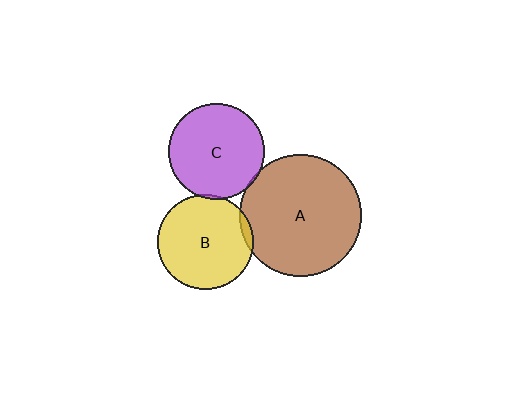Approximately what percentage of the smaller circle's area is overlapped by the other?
Approximately 5%.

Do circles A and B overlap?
Yes.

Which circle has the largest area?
Circle A (brown).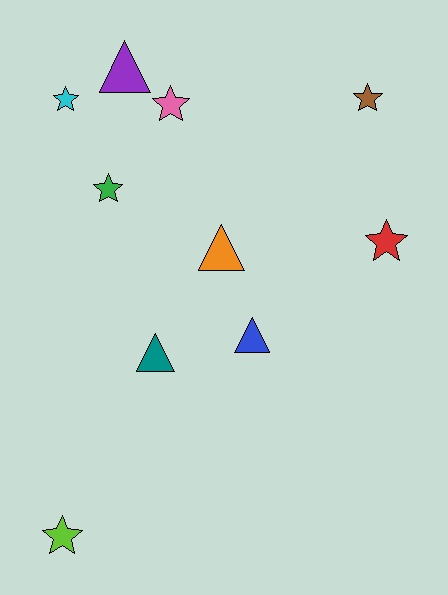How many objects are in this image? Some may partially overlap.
There are 10 objects.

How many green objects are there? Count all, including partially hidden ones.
There is 1 green object.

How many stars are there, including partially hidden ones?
There are 6 stars.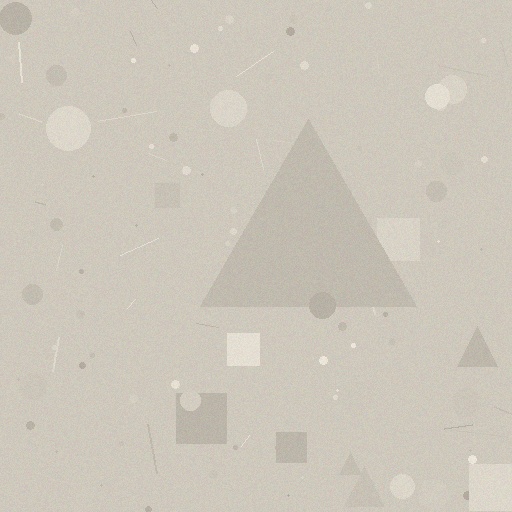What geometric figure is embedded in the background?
A triangle is embedded in the background.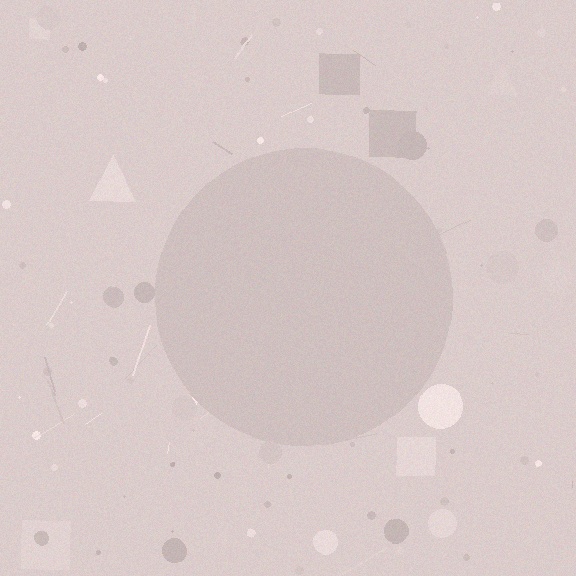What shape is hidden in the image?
A circle is hidden in the image.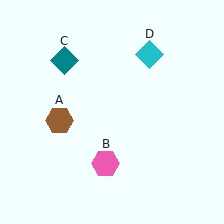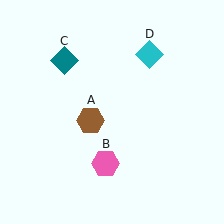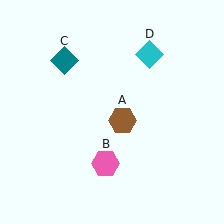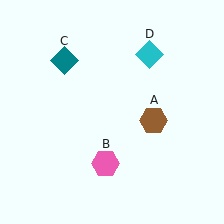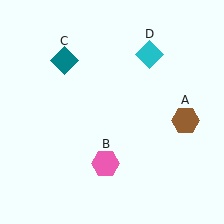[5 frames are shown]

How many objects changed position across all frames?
1 object changed position: brown hexagon (object A).